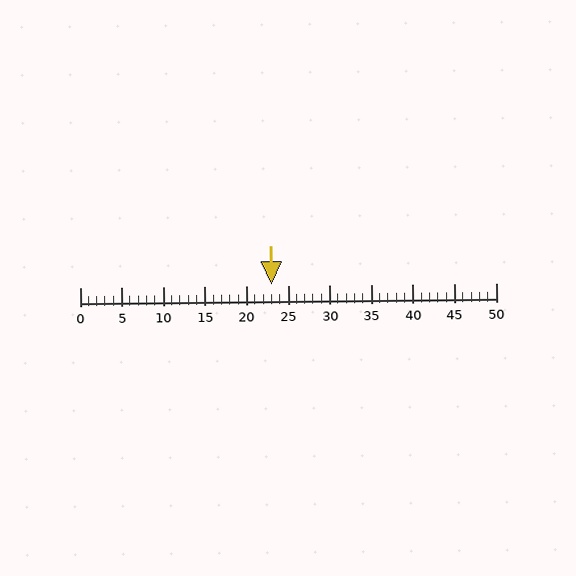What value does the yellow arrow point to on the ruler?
The yellow arrow points to approximately 23.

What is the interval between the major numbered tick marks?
The major tick marks are spaced 5 units apart.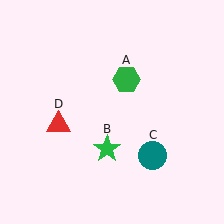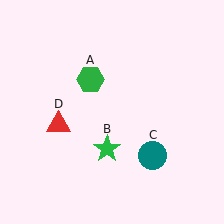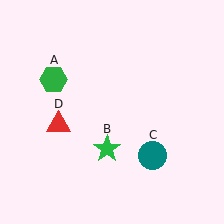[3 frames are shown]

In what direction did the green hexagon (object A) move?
The green hexagon (object A) moved left.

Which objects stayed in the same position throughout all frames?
Green star (object B) and teal circle (object C) and red triangle (object D) remained stationary.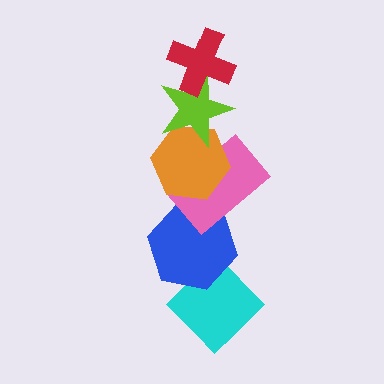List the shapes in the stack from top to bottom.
From top to bottom: the red cross, the lime star, the orange hexagon, the pink rectangle, the blue hexagon, the cyan diamond.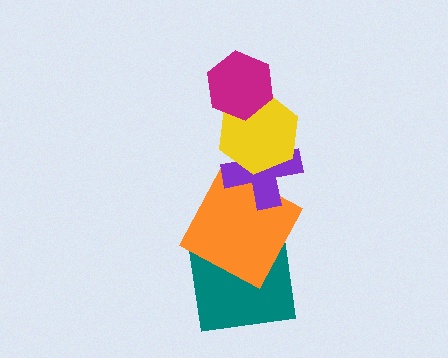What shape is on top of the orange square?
The purple cross is on top of the orange square.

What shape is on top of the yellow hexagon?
The magenta hexagon is on top of the yellow hexagon.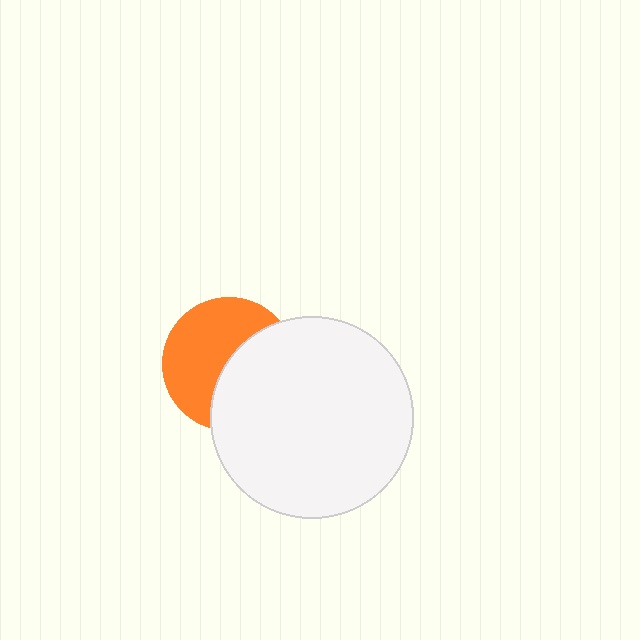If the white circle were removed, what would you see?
You would see the complete orange circle.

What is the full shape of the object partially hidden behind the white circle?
The partially hidden object is an orange circle.